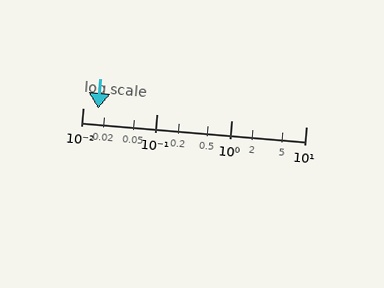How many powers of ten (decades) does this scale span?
The scale spans 3 decades, from 0.01 to 10.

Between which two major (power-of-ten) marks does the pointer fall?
The pointer is between 0.01 and 0.1.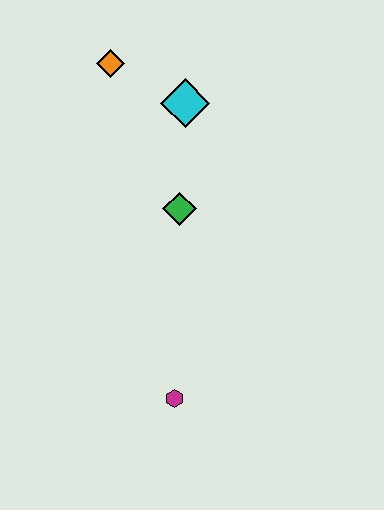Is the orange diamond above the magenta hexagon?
Yes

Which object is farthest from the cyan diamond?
The magenta hexagon is farthest from the cyan diamond.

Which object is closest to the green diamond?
The cyan diamond is closest to the green diamond.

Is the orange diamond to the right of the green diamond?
No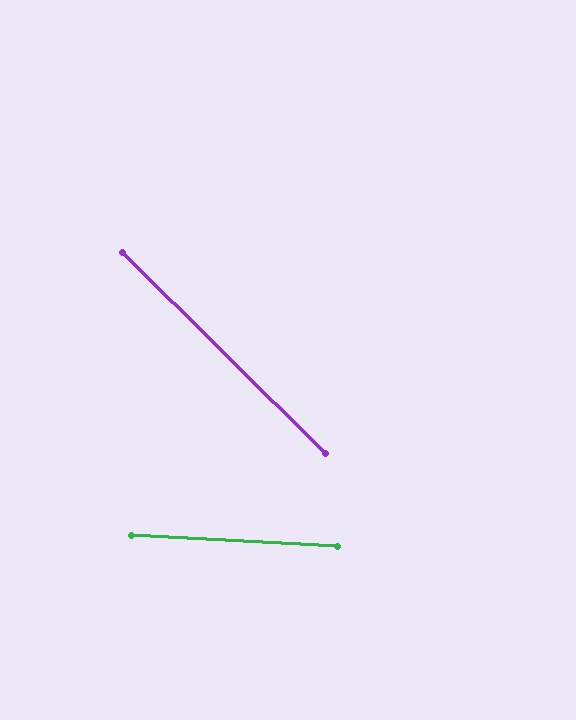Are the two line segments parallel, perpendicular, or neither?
Neither parallel nor perpendicular — they differ by about 41°.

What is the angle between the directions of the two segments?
Approximately 41 degrees.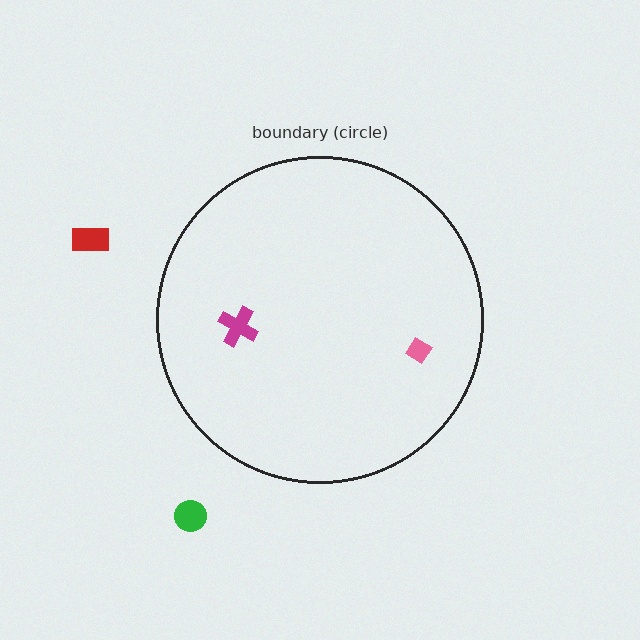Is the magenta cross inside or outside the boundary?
Inside.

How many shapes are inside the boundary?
2 inside, 2 outside.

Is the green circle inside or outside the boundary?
Outside.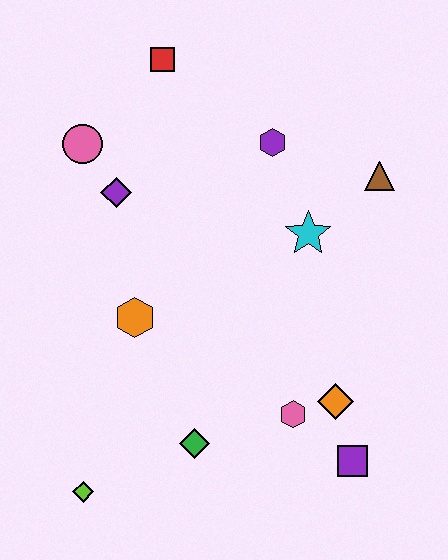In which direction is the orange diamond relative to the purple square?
The orange diamond is above the purple square.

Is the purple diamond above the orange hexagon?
Yes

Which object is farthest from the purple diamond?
The purple square is farthest from the purple diamond.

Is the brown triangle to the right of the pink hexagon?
Yes